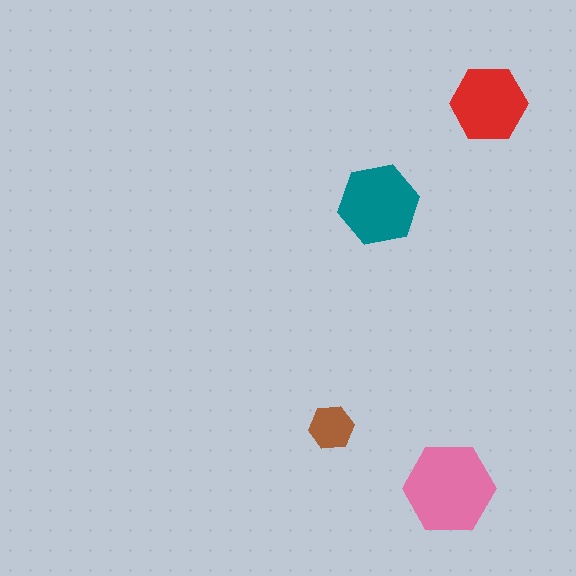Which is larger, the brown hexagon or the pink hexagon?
The pink one.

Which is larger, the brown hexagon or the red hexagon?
The red one.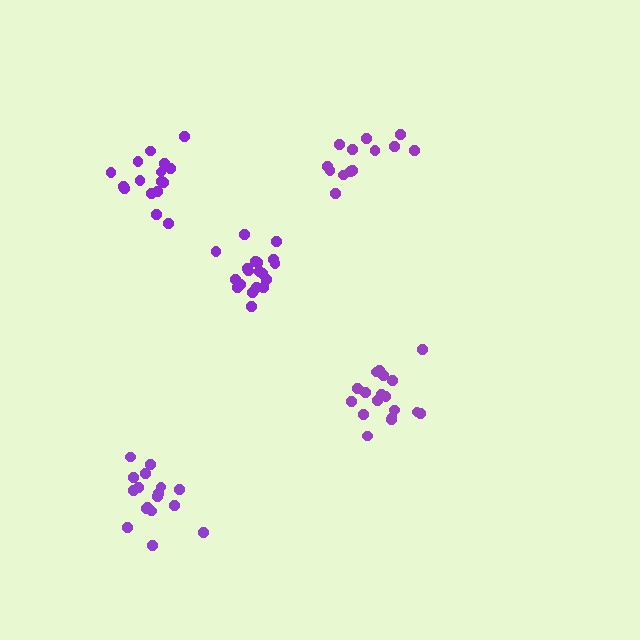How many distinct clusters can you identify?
There are 5 distinct clusters.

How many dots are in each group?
Group 1: 16 dots, Group 2: 18 dots, Group 3: 17 dots, Group 4: 13 dots, Group 5: 19 dots (83 total).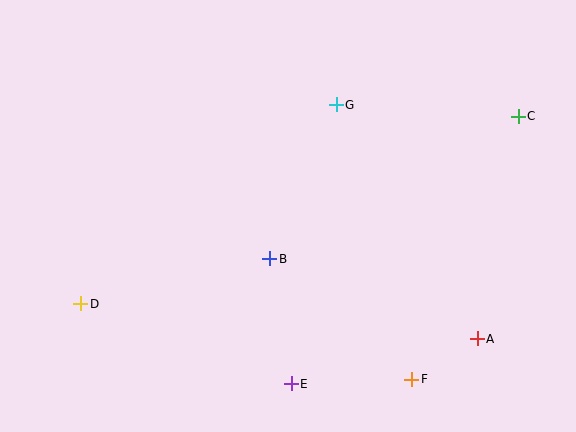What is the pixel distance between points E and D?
The distance between E and D is 225 pixels.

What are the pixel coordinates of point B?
Point B is at (270, 259).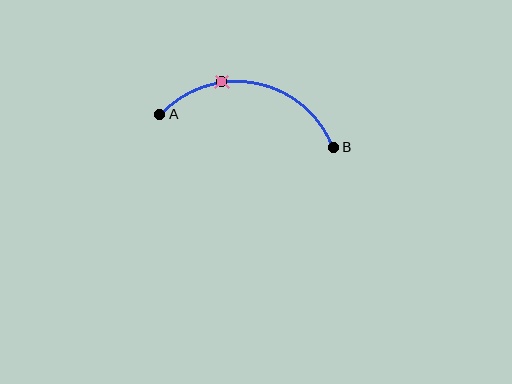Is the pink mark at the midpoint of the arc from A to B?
No. The pink mark lies on the arc but is closer to endpoint A. The arc midpoint would be at the point on the curve equidistant along the arc from both A and B.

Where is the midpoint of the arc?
The arc midpoint is the point on the curve farthest from the straight line joining A and B. It sits above that line.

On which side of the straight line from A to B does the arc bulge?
The arc bulges above the straight line connecting A and B.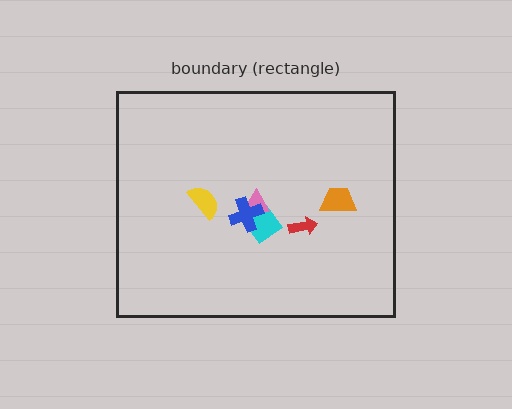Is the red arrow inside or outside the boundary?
Inside.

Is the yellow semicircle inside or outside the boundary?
Inside.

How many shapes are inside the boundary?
6 inside, 0 outside.